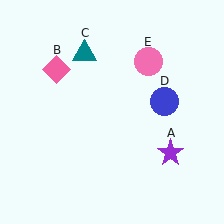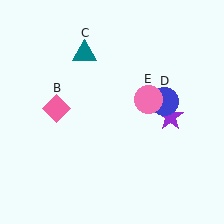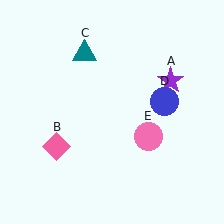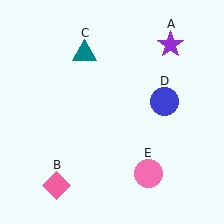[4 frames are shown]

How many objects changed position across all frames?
3 objects changed position: purple star (object A), pink diamond (object B), pink circle (object E).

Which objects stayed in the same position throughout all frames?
Teal triangle (object C) and blue circle (object D) remained stationary.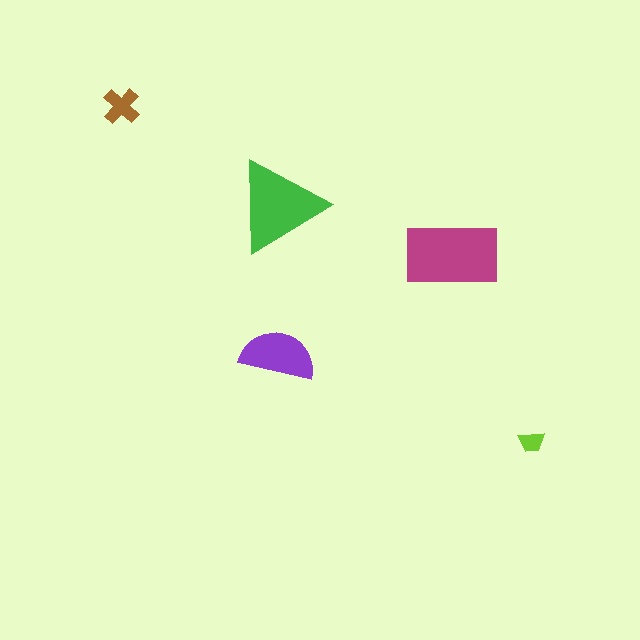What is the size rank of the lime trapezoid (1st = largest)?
5th.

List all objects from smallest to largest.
The lime trapezoid, the brown cross, the purple semicircle, the green triangle, the magenta rectangle.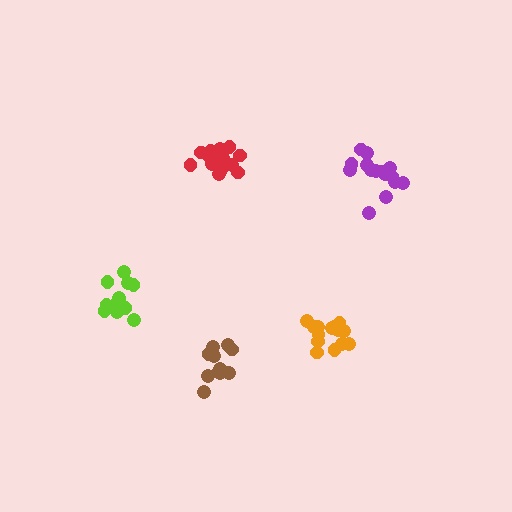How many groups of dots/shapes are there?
There are 5 groups.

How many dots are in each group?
Group 1: 12 dots, Group 2: 15 dots, Group 3: 14 dots, Group 4: 16 dots, Group 5: 13 dots (70 total).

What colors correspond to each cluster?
The clusters are colored: lime, purple, orange, red, brown.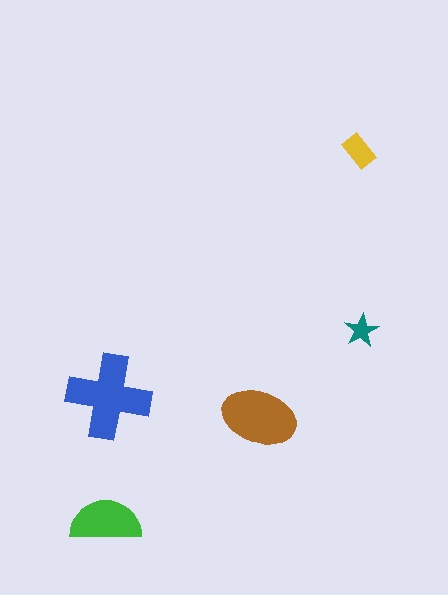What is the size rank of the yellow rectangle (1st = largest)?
4th.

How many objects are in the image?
There are 5 objects in the image.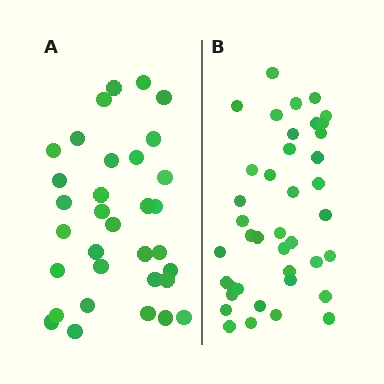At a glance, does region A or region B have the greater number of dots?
Region B (the right region) has more dots.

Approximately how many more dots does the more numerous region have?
Region B has roughly 8 or so more dots than region A.